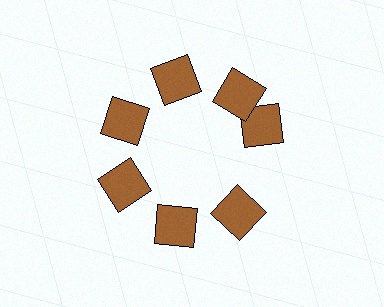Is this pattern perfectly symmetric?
No. The 7 brown squares are arranged in a ring, but one element near the 3 o'clock position is rotated out of alignment along the ring, breaking the 7-fold rotational symmetry.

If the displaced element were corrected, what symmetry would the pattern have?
It would have 7-fold rotational symmetry — the pattern would map onto itself every 51 degrees.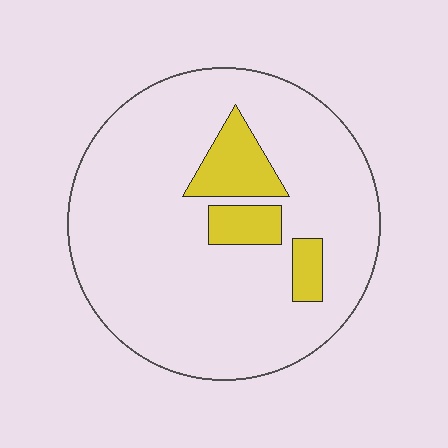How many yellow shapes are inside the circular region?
3.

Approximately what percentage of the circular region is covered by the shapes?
Approximately 15%.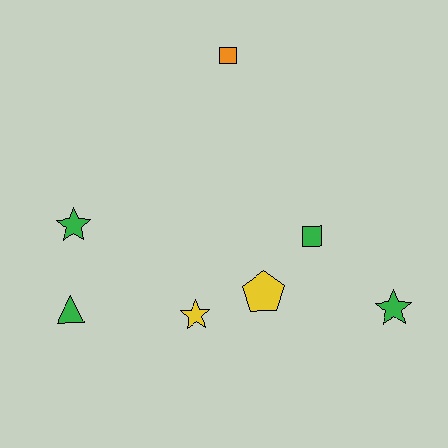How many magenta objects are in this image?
There are no magenta objects.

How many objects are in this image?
There are 7 objects.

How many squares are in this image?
There are 2 squares.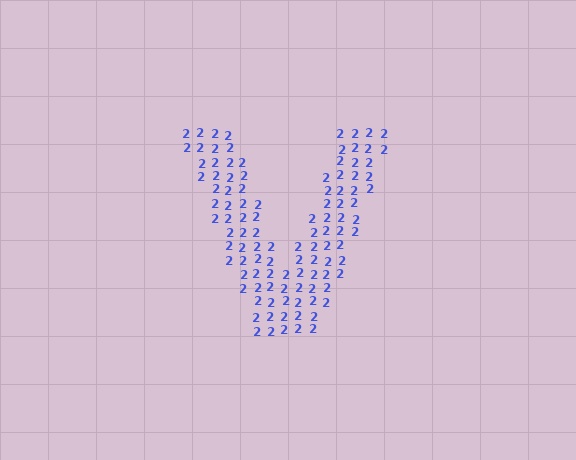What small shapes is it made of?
It is made of small digit 2's.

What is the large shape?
The large shape is the letter V.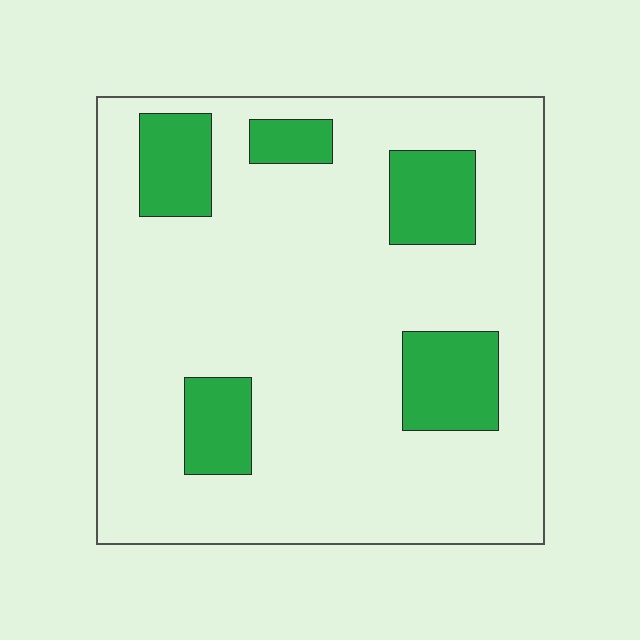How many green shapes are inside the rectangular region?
5.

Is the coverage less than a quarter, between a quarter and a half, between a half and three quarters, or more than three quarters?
Less than a quarter.